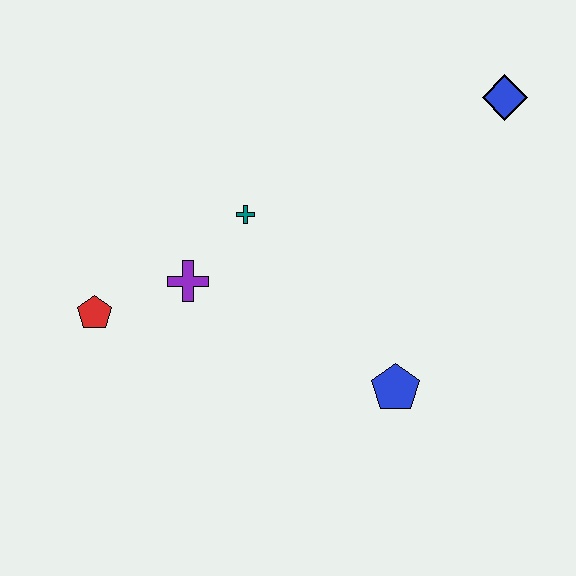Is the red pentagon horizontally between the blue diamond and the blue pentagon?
No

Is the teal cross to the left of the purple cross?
No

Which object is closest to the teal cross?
The purple cross is closest to the teal cross.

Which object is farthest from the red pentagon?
The blue diamond is farthest from the red pentagon.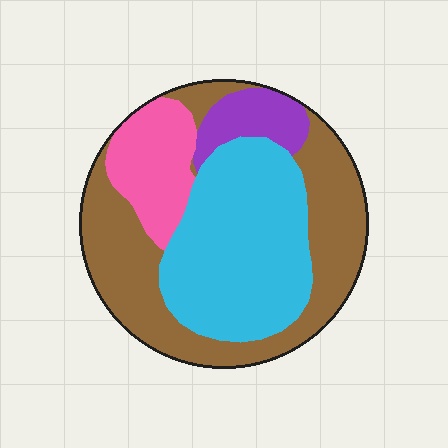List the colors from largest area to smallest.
From largest to smallest: brown, cyan, pink, purple.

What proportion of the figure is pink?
Pink covers 14% of the figure.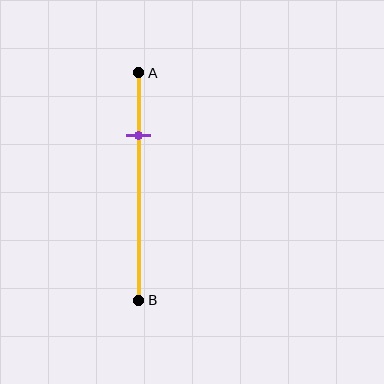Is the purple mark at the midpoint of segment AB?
No, the mark is at about 25% from A, not at the 50% midpoint.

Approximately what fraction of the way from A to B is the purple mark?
The purple mark is approximately 25% of the way from A to B.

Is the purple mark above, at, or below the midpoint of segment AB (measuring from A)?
The purple mark is above the midpoint of segment AB.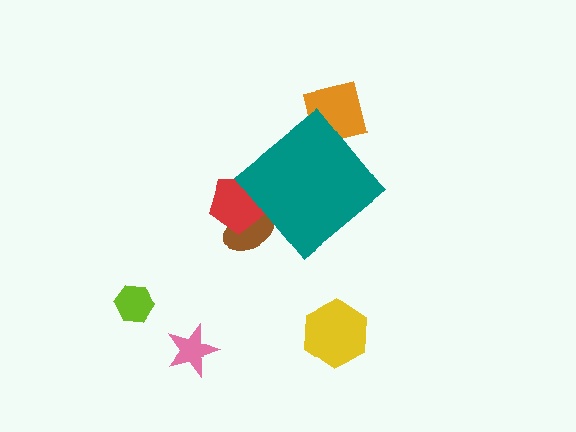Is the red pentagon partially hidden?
Yes, the red pentagon is partially hidden behind the teal diamond.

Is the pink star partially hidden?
No, the pink star is fully visible.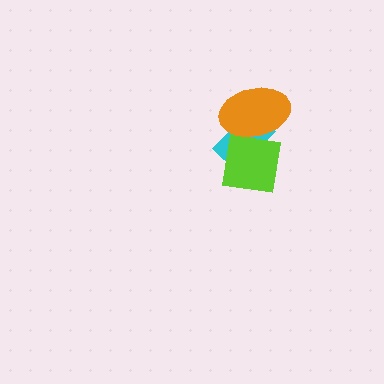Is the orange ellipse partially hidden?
No, no other shape covers it.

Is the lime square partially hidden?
Yes, it is partially covered by another shape.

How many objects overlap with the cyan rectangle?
2 objects overlap with the cyan rectangle.